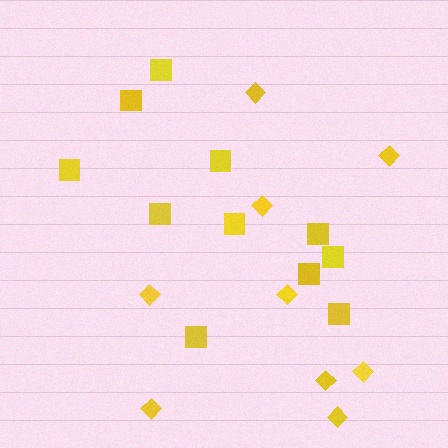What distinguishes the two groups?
There are 2 groups: one group of diamonds (9) and one group of squares (11).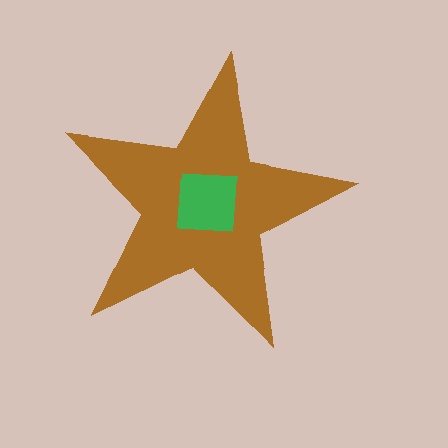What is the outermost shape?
The brown star.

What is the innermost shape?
The green square.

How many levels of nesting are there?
2.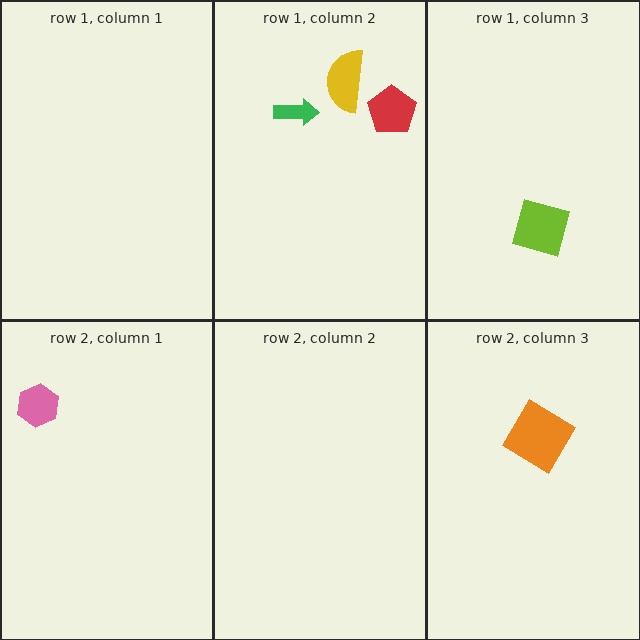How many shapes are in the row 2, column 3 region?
1.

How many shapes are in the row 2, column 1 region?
1.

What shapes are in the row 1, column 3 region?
The lime diamond.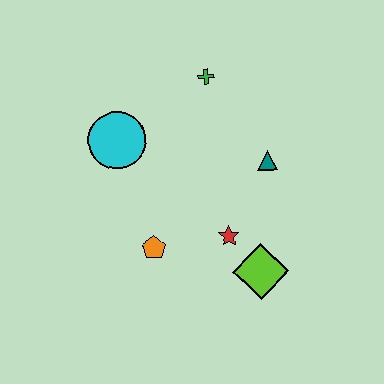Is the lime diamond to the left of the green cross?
No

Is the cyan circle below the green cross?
Yes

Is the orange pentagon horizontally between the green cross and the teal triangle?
No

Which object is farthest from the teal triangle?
The cyan circle is farthest from the teal triangle.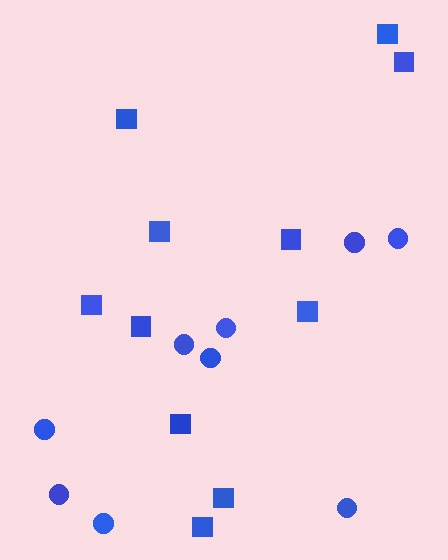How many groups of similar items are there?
There are 2 groups: one group of squares (11) and one group of circles (9).